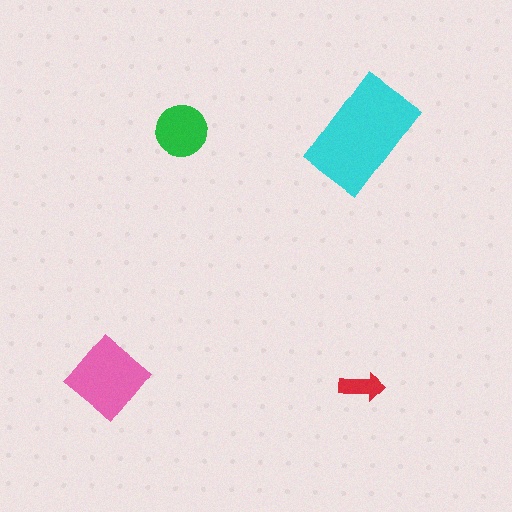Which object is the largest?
The cyan rectangle.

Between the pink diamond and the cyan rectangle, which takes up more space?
The cyan rectangle.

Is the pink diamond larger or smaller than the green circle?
Larger.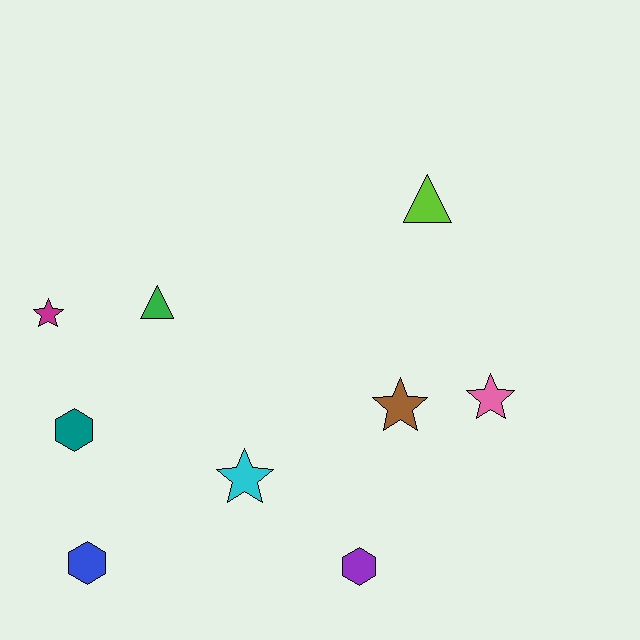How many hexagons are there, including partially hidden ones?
There are 3 hexagons.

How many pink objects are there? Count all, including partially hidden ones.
There is 1 pink object.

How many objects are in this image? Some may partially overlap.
There are 9 objects.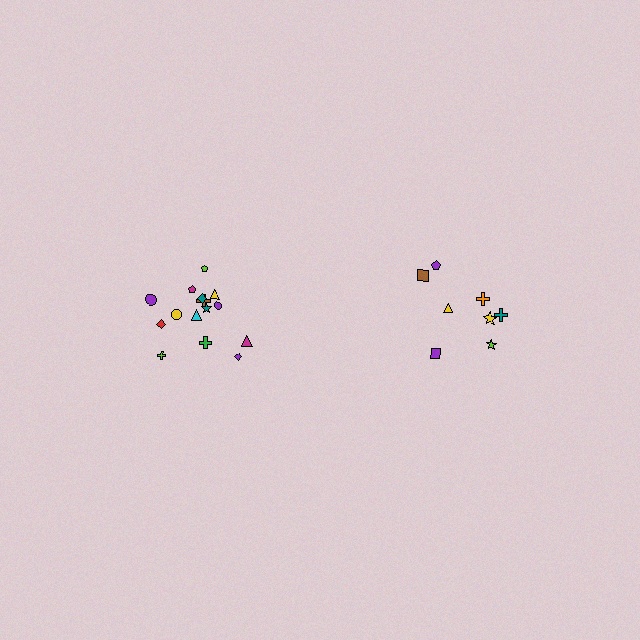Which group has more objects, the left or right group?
The left group.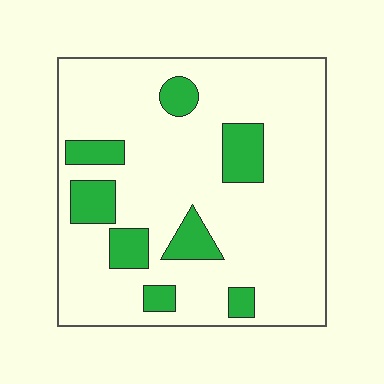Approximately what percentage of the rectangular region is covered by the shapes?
Approximately 15%.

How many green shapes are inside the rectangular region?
8.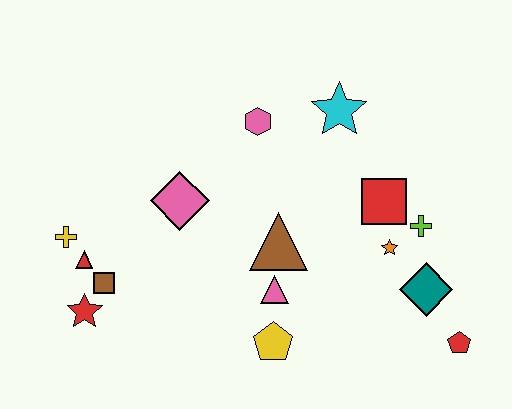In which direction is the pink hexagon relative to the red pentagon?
The pink hexagon is above the red pentagon.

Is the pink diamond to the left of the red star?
No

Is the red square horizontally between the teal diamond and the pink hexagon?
Yes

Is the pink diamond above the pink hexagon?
No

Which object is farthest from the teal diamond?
The yellow cross is farthest from the teal diamond.